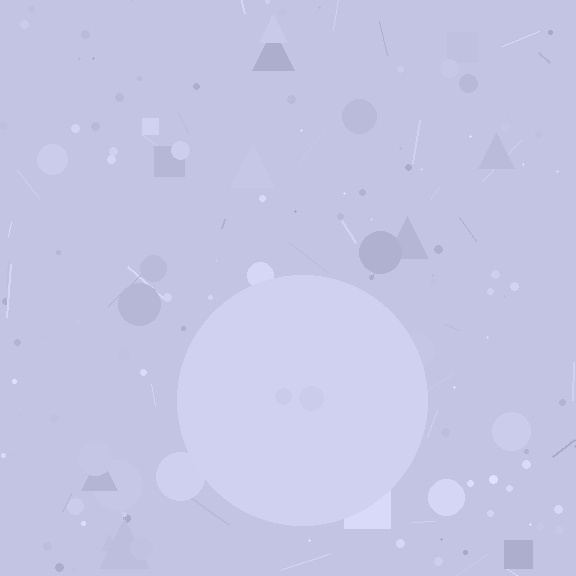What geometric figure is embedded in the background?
A circle is embedded in the background.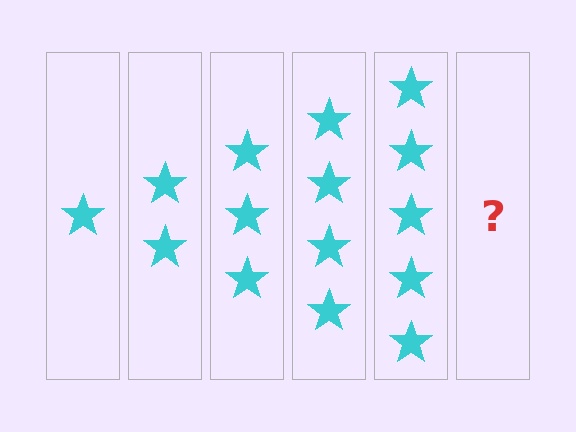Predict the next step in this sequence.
The next step is 6 stars.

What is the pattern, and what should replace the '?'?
The pattern is that each step adds one more star. The '?' should be 6 stars.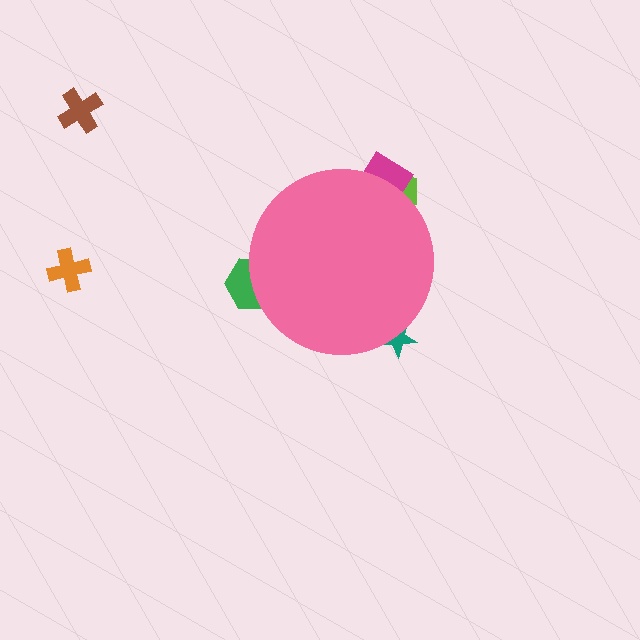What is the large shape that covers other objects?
A pink circle.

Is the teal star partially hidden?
Yes, the teal star is partially hidden behind the pink circle.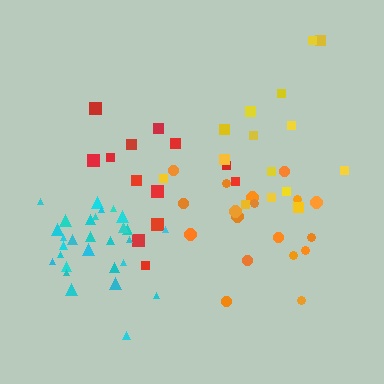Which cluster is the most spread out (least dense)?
Yellow.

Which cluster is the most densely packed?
Cyan.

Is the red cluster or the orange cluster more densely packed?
Orange.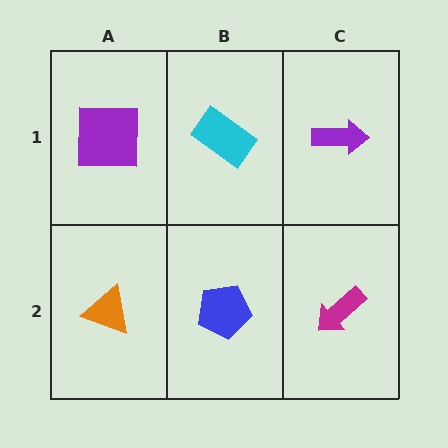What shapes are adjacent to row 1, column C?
A magenta arrow (row 2, column C), a cyan rectangle (row 1, column B).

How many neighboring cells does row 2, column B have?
3.